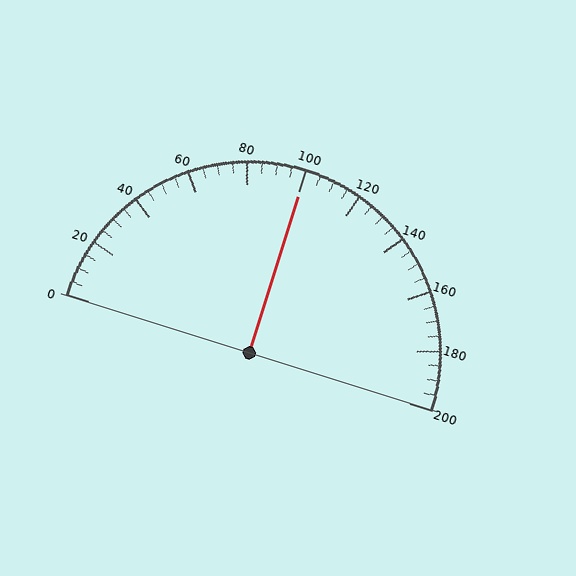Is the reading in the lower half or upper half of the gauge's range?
The reading is in the upper half of the range (0 to 200).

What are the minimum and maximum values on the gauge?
The gauge ranges from 0 to 200.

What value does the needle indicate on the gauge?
The needle indicates approximately 100.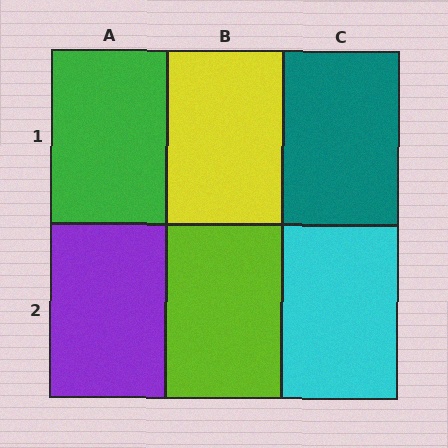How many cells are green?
1 cell is green.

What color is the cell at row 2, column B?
Lime.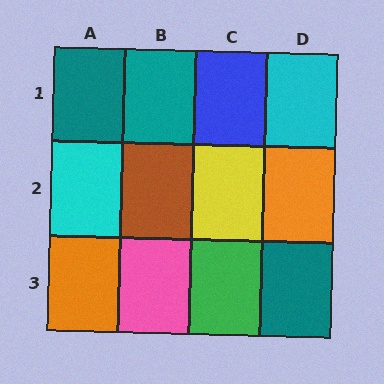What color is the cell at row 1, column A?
Teal.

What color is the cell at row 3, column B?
Pink.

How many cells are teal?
3 cells are teal.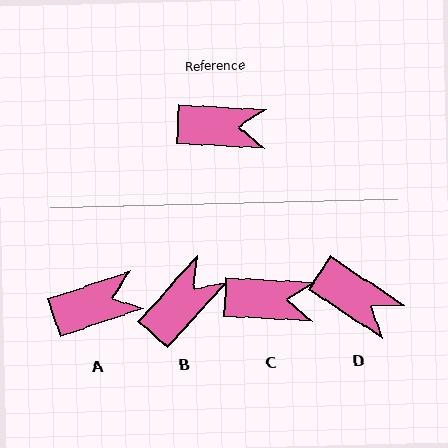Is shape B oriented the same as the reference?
No, it is off by about 51 degrees.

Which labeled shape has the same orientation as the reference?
C.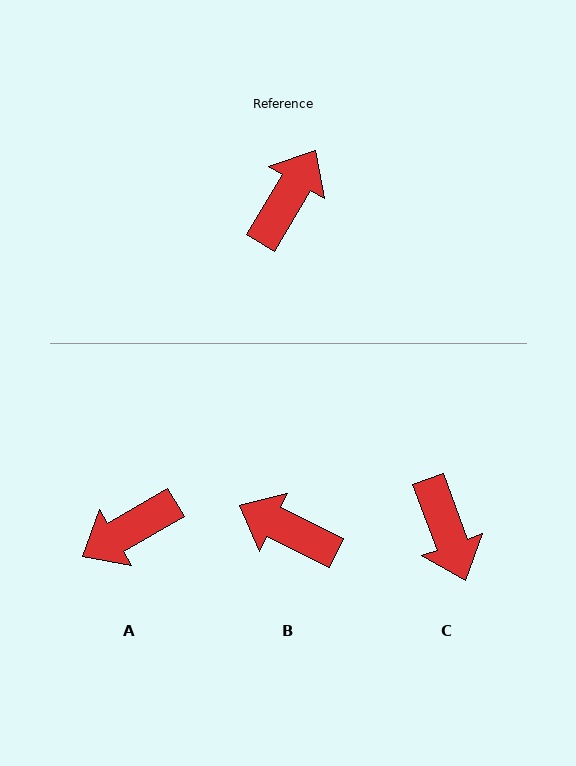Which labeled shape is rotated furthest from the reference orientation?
A, about 151 degrees away.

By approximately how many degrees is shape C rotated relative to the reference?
Approximately 129 degrees clockwise.